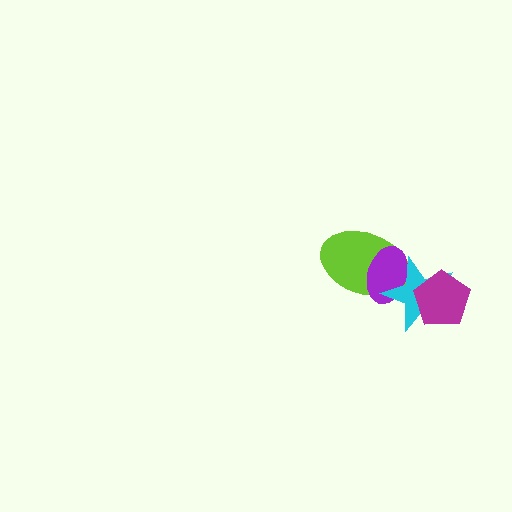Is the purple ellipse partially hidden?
Yes, it is partially covered by another shape.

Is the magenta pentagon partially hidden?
No, no other shape covers it.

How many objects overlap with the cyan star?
3 objects overlap with the cyan star.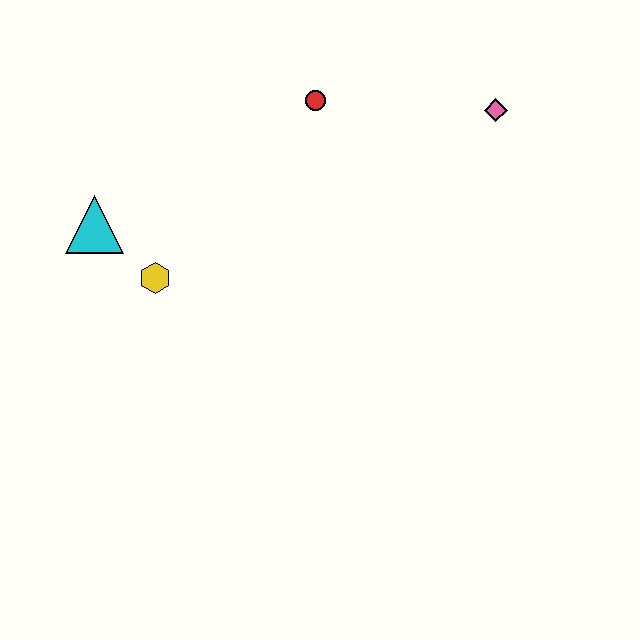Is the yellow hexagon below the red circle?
Yes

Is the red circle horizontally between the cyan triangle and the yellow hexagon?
No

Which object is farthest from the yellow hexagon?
The pink diamond is farthest from the yellow hexagon.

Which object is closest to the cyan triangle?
The yellow hexagon is closest to the cyan triangle.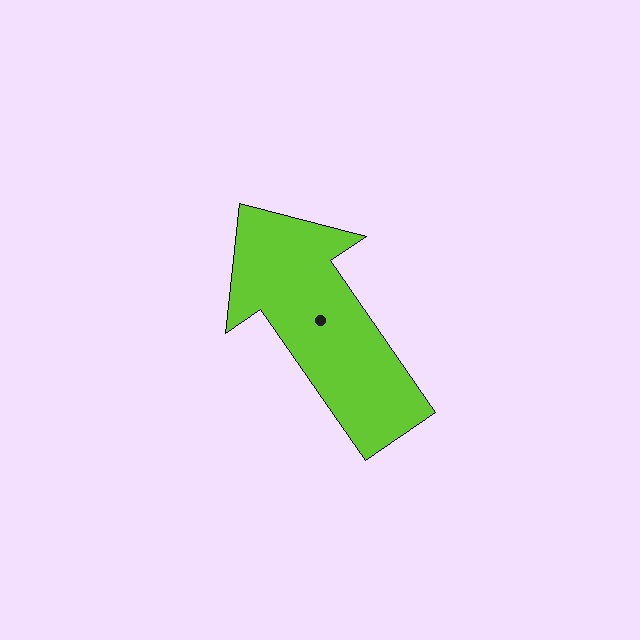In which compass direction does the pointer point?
Northwest.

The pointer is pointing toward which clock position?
Roughly 11 o'clock.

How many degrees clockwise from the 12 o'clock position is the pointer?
Approximately 326 degrees.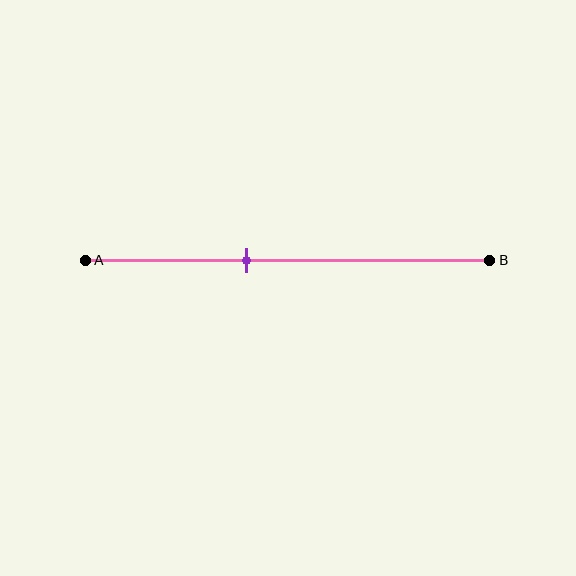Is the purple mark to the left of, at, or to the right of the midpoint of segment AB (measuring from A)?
The purple mark is to the left of the midpoint of segment AB.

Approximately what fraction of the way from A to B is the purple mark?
The purple mark is approximately 40% of the way from A to B.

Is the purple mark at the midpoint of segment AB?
No, the mark is at about 40% from A, not at the 50% midpoint.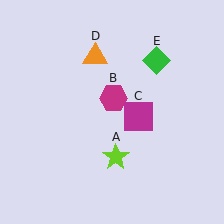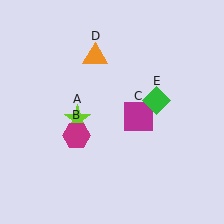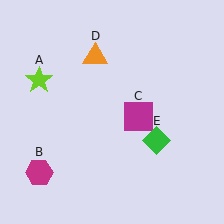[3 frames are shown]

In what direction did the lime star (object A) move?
The lime star (object A) moved up and to the left.